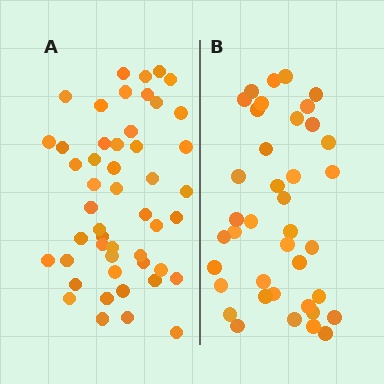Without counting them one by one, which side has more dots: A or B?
Region A (the left region) has more dots.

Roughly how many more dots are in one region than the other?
Region A has roughly 10 or so more dots than region B.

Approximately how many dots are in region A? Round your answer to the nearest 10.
About 50 dots. (The exact count is 49, which rounds to 50.)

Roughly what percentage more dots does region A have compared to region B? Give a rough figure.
About 25% more.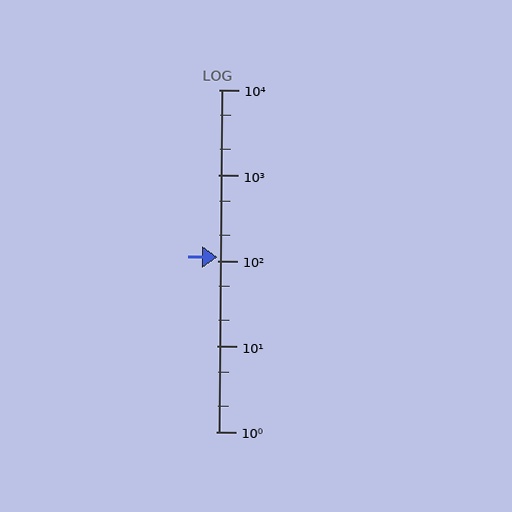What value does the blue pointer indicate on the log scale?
The pointer indicates approximately 110.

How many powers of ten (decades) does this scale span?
The scale spans 4 decades, from 1 to 10000.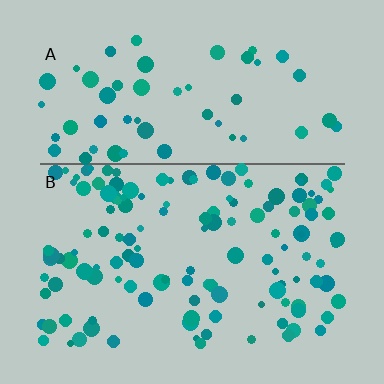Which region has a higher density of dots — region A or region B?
B (the bottom).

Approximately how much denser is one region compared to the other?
Approximately 2.1× — region B over region A.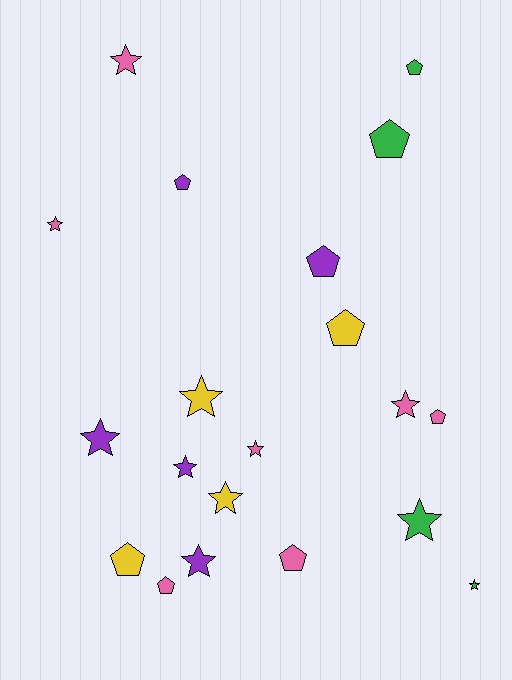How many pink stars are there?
There are 4 pink stars.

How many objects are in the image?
There are 20 objects.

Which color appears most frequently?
Pink, with 7 objects.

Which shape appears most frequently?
Star, with 11 objects.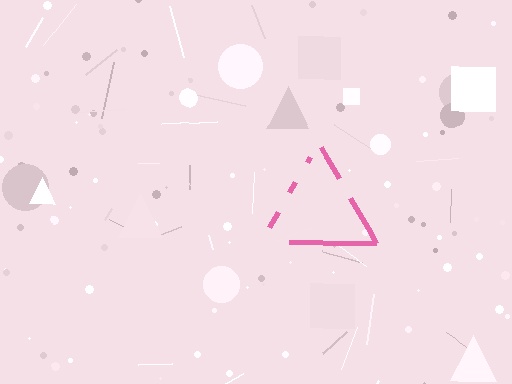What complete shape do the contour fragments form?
The contour fragments form a triangle.